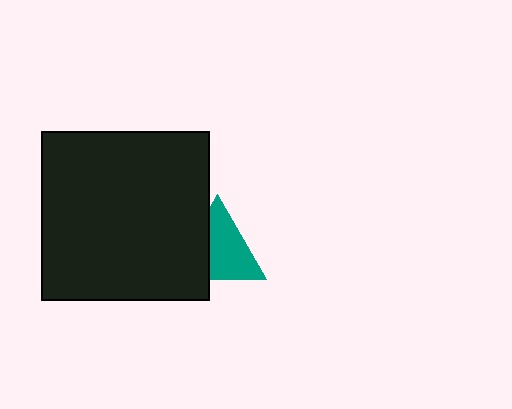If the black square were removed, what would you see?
You would see the complete teal triangle.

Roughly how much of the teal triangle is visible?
About half of it is visible (roughly 65%).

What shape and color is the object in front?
The object in front is a black square.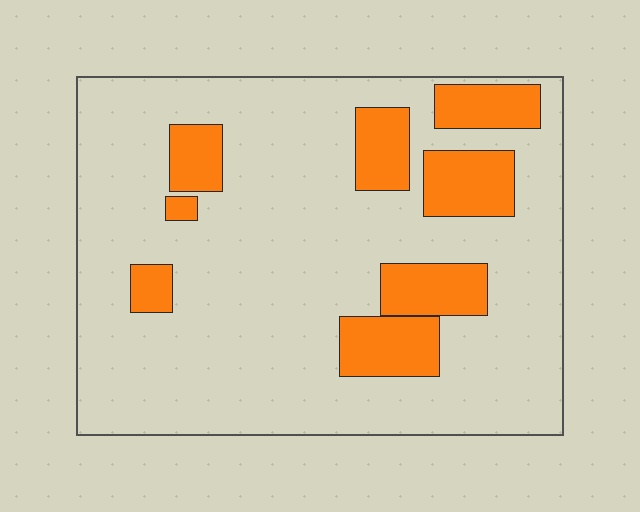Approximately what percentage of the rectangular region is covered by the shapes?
Approximately 20%.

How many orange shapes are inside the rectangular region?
8.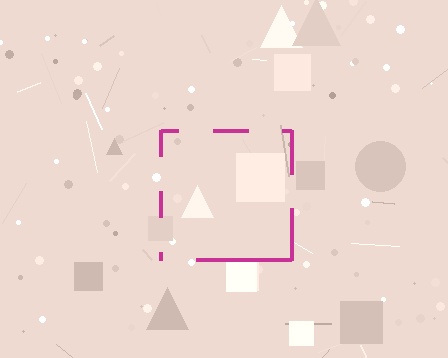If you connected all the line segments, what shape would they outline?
They would outline a square.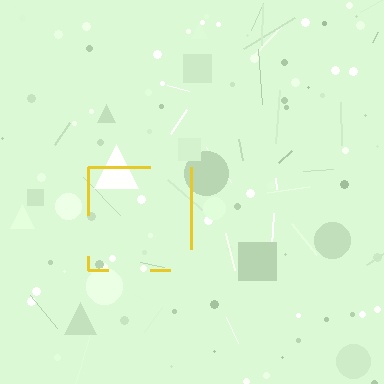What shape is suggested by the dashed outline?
The dashed outline suggests a square.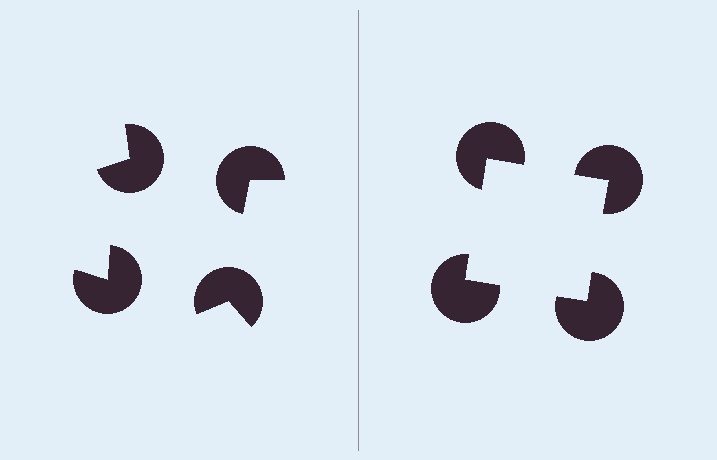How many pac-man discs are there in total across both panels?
8 — 4 on each side.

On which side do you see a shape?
An illusory square appears on the right side. On the left side the wedge cuts are rotated, so no coherent shape forms.